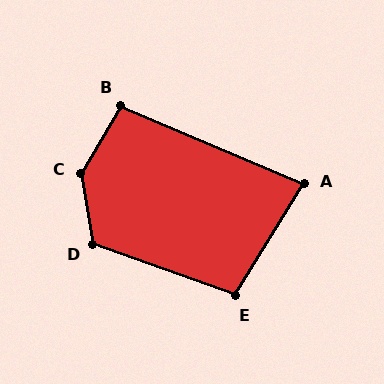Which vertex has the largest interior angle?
C, at approximately 141 degrees.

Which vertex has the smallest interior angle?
A, at approximately 82 degrees.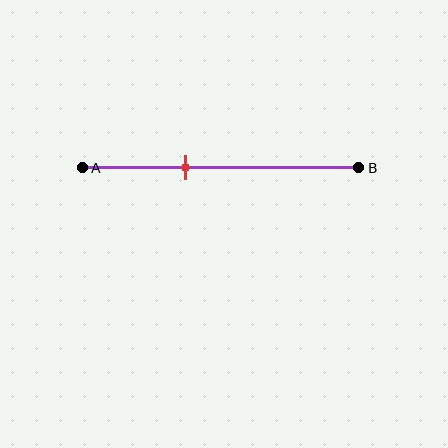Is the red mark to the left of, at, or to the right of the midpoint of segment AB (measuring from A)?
The red mark is to the left of the midpoint of segment AB.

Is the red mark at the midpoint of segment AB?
No, the mark is at about 35% from A, not at the 50% midpoint.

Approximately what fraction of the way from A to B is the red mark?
The red mark is approximately 35% of the way from A to B.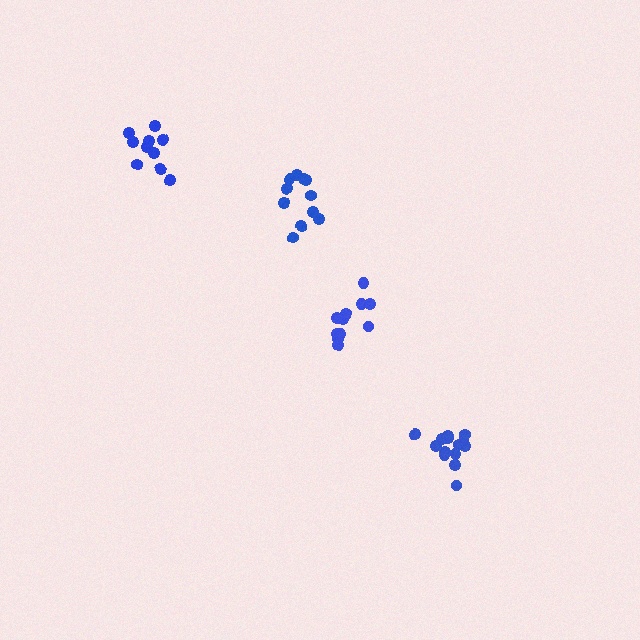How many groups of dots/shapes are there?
There are 4 groups.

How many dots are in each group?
Group 1: 11 dots, Group 2: 10 dots, Group 3: 11 dots, Group 4: 14 dots (46 total).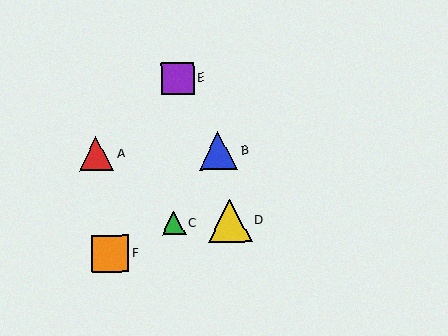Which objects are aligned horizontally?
Objects A, B are aligned horizontally.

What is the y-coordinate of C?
Object C is at y≈223.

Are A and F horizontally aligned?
No, A is at y≈154 and F is at y≈254.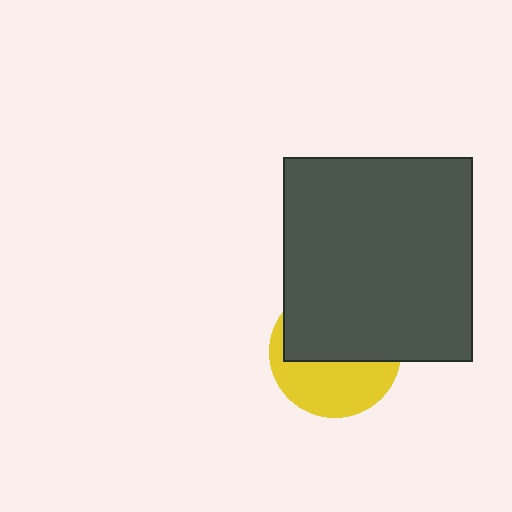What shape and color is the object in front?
The object in front is a dark gray rectangle.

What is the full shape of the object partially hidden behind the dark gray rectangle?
The partially hidden object is a yellow circle.